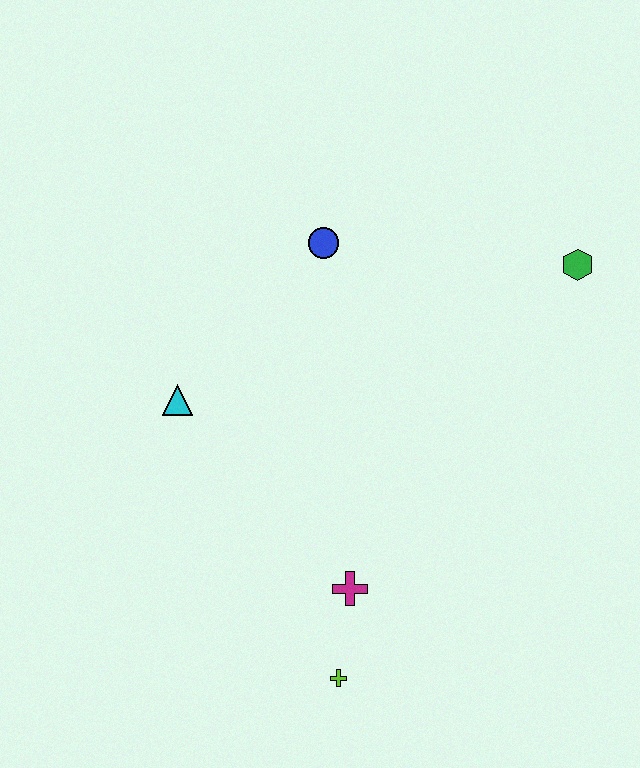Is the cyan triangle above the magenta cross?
Yes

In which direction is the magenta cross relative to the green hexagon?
The magenta cross is below the green hexagon.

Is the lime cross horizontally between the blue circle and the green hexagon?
Yes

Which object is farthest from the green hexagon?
The lime cross is farthest from the green hexagon.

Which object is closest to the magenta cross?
The lime cross is closest to the magenta cross.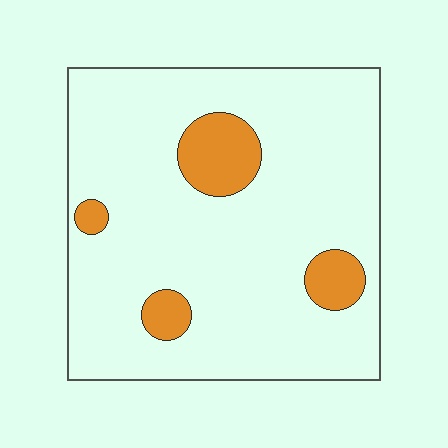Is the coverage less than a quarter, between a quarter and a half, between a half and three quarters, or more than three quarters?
Less than a quarter.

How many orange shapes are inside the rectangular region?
4.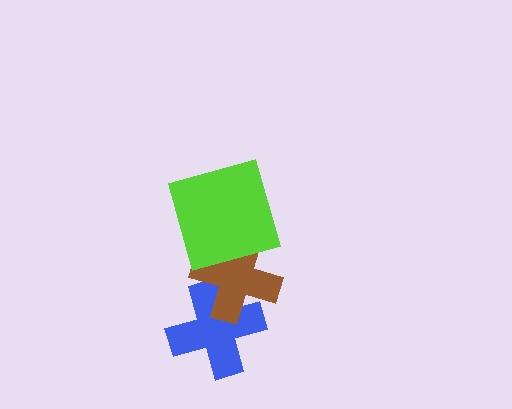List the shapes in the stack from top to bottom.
From top to bottom: the lime square, the brown cross, the blue cross.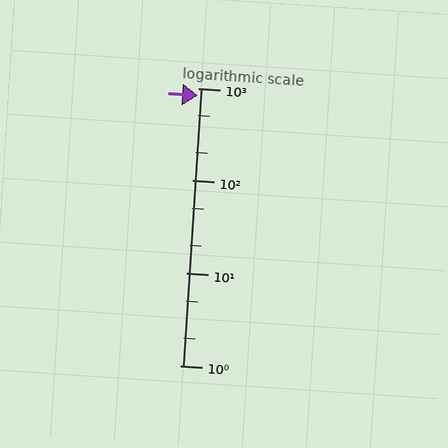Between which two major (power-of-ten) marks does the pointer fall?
The pointer is between 100 and 1000.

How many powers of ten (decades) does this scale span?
The scale spans 3 decades, from 1 to 1000.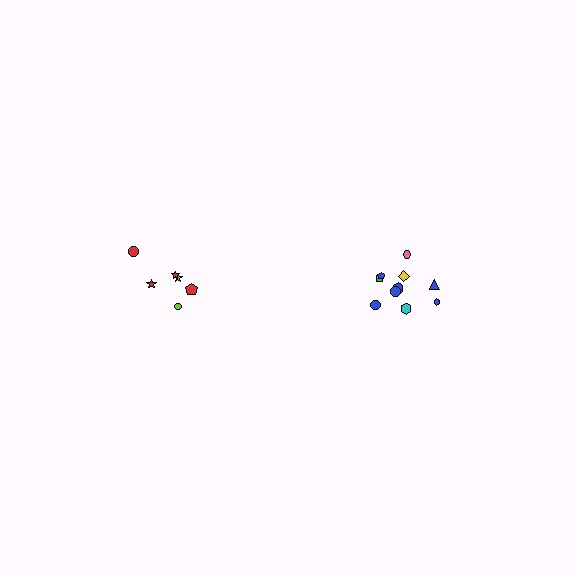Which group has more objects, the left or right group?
The right group.